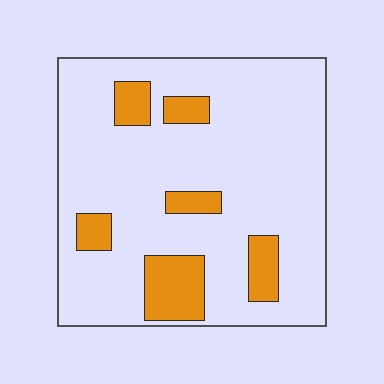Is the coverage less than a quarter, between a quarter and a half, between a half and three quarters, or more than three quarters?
Less than a quarter.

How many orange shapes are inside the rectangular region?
6.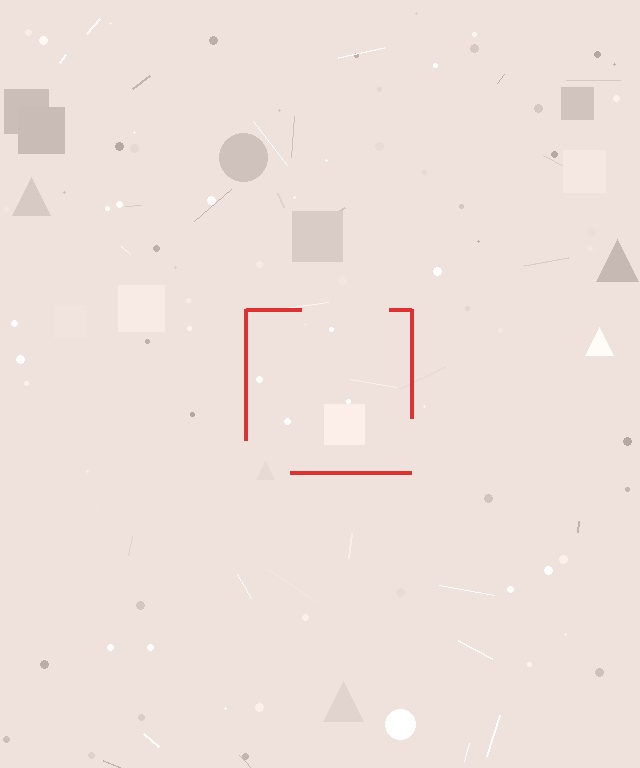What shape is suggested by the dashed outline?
The dashed outline suggests a square.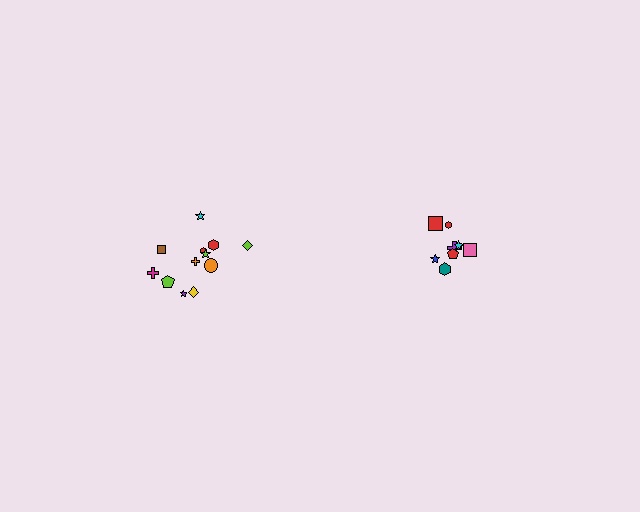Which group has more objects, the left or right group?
The left group.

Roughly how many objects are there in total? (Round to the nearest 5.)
Roughly 20 objects in total.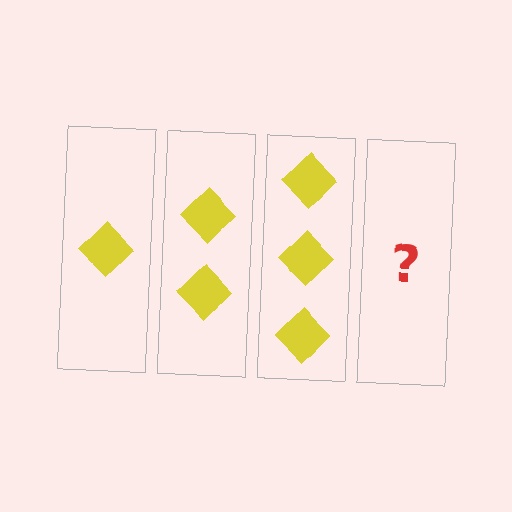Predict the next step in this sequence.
The next step is 4 diamonds.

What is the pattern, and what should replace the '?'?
The pattern is that each step adds one more diamond. The '?' should be 4 diamonds.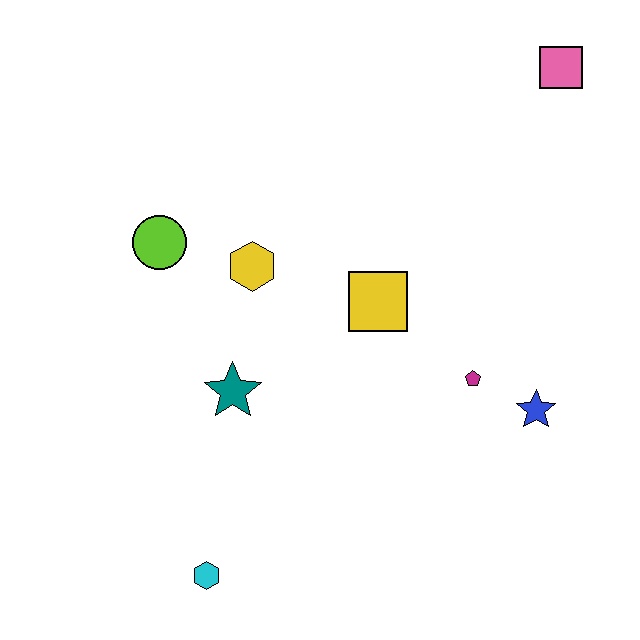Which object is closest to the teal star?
The yellow hexagon is closest to the teal star.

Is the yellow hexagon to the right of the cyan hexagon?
Yes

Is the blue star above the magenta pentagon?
No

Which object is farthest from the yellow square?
The cyan hexagon is farthest from the yellow square.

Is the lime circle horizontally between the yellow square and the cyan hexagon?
No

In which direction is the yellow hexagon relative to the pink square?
The yellow hexagon is to the left of the pink square.